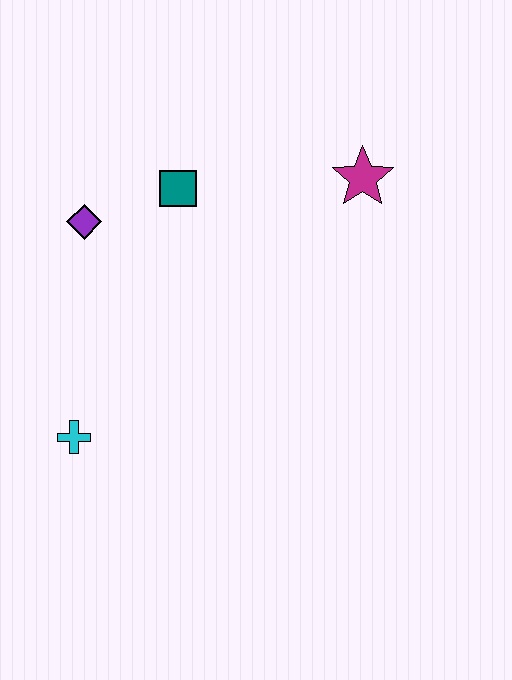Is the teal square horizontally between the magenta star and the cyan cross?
Yes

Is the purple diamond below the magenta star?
Yes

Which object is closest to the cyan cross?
The purple diamond is closest to the cyan cross.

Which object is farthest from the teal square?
The cyan cross is farthest from the teal square.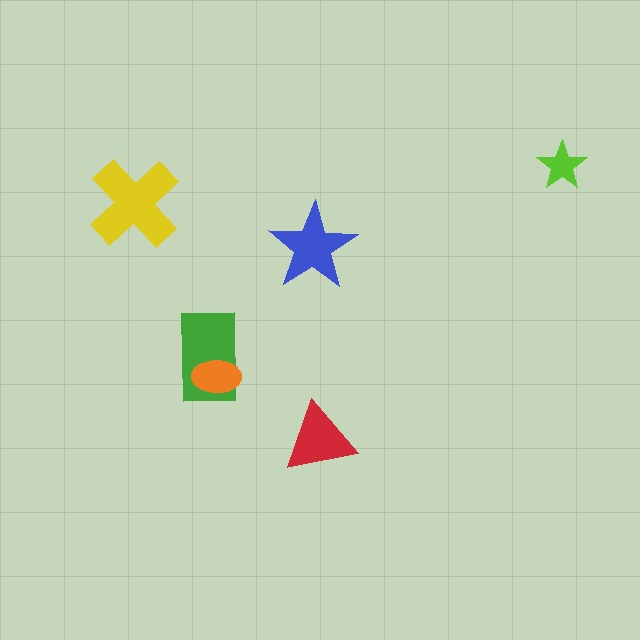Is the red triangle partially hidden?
No, no other shape covers it.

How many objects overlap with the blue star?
0 objects overlap with the blue star.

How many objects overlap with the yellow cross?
0 objects overlap with the yellow cross.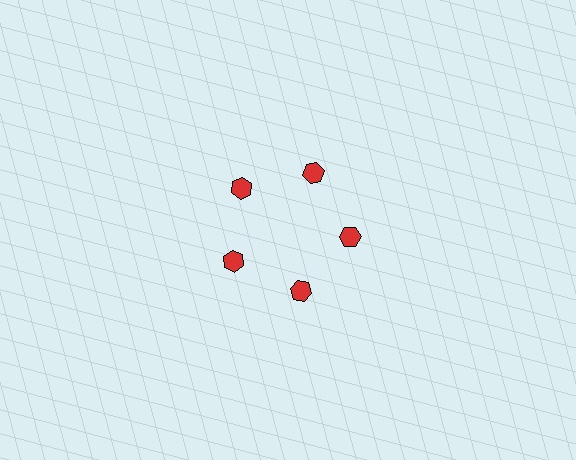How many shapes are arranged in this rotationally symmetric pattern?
There are 5 shapes, arranged in 5 groups of 1.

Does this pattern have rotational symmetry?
Yes, this pattern has 5-fold rotational symmetry. It looks the same after rotating 72 degrees around the center.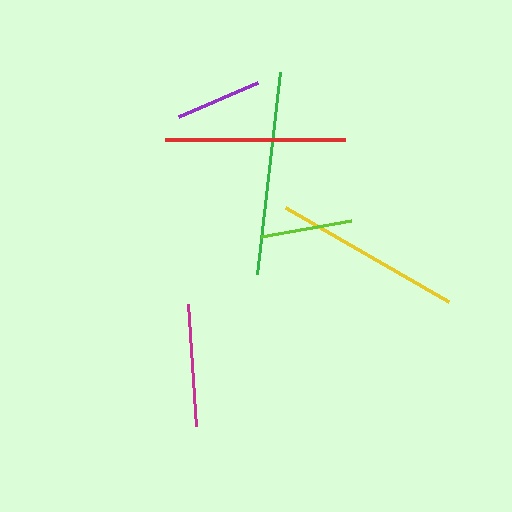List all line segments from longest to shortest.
From longest to shortest: green, yellow, red, magenta, lime, purple.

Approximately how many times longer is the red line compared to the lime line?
The red line is approximately 2.0 times the length of the lime line.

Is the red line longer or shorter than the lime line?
The red line is longer than the lime line.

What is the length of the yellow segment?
The yellow segment is approximately 188 pixels long.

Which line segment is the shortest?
The purple line is the shortest at approximately 86 pixels.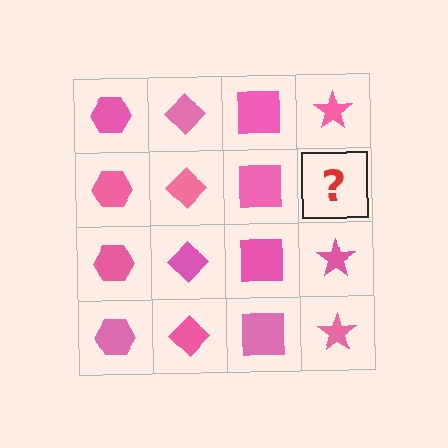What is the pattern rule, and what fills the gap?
The rule is that each column has a consistent shape. The gap should be filled with a pink star.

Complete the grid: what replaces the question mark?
The question mark should be replaced with a pink star.